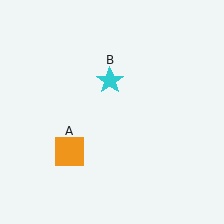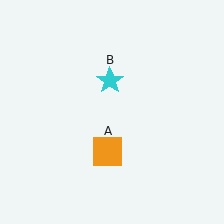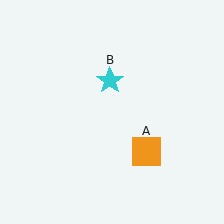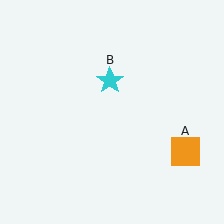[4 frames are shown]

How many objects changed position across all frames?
1 object changed position: orange square (object A).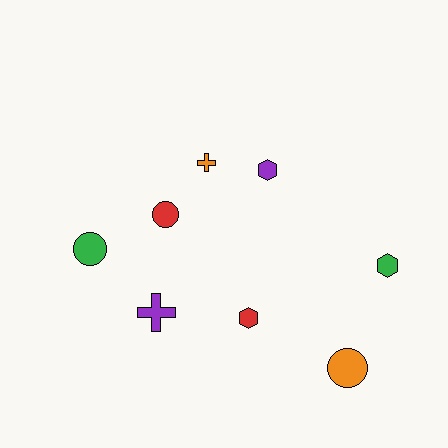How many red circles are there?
There is 1 red circle.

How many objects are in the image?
There are 8 objects.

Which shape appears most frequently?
Circle, with 3 objects.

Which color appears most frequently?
Orange, with 2 objects.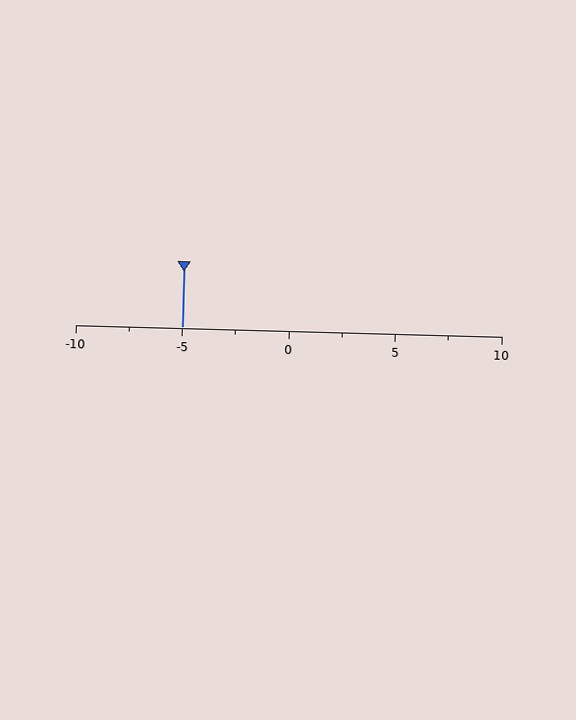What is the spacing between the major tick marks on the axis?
The major ticks are spaced 5 apart.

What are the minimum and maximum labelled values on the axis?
The axis runs from -10 to 10.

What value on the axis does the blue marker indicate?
The marker indicates approximately -5.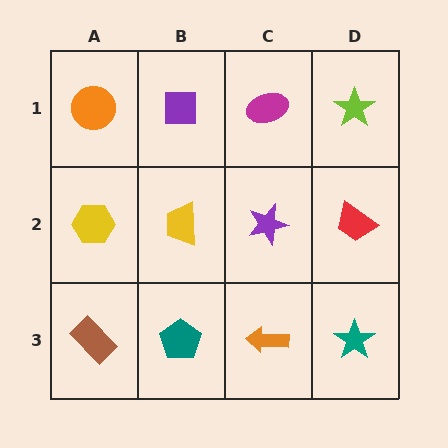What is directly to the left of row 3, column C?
A teal pentagon.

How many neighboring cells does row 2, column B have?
4.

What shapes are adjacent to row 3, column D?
A red trapezoid (row 2, column D), an orange arrow (row 3, column C).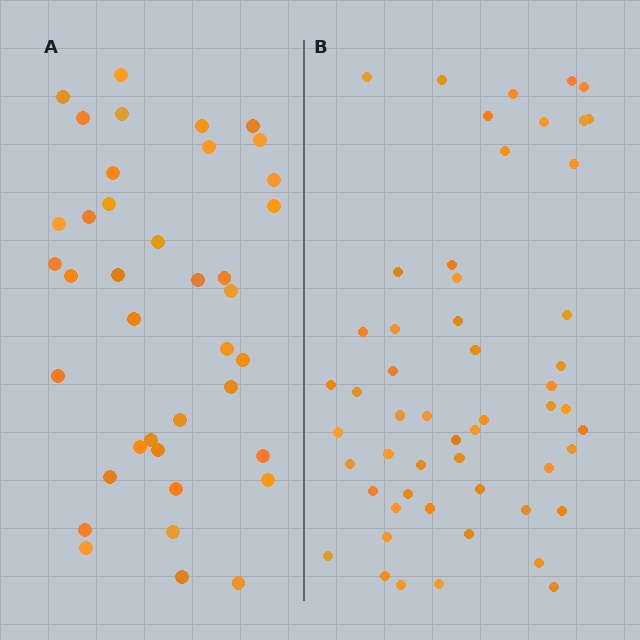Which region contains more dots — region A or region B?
Region B (the right region) has more dots.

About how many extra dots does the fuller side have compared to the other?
Region B has approximately 15 more dots than region A.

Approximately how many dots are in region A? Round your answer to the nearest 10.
About 40 dots. (The exact count is 39, which rounds to 40.)